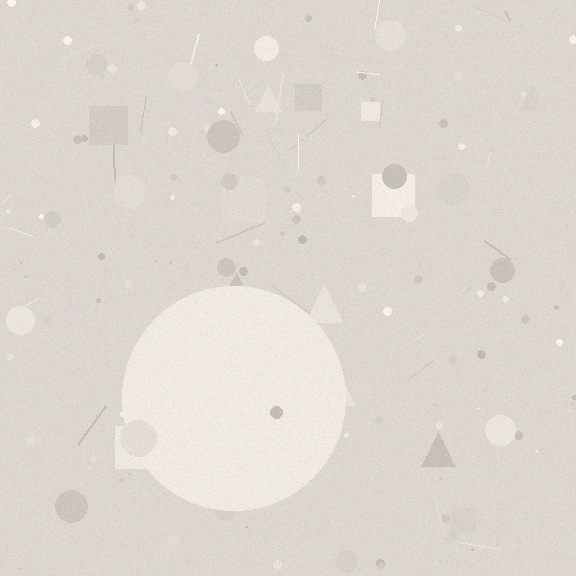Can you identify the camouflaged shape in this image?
The camouflaged shape is a circle.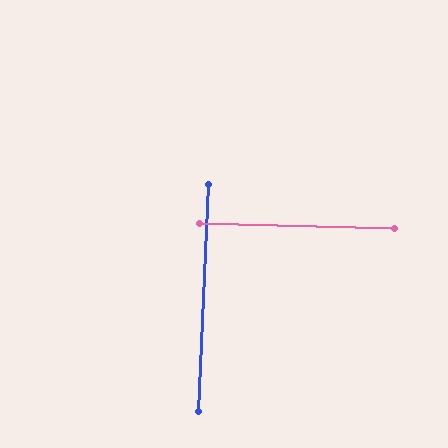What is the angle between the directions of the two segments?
Approximately 89 degrees.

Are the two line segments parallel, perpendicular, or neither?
Perpendicular — they meet at approximately 89°.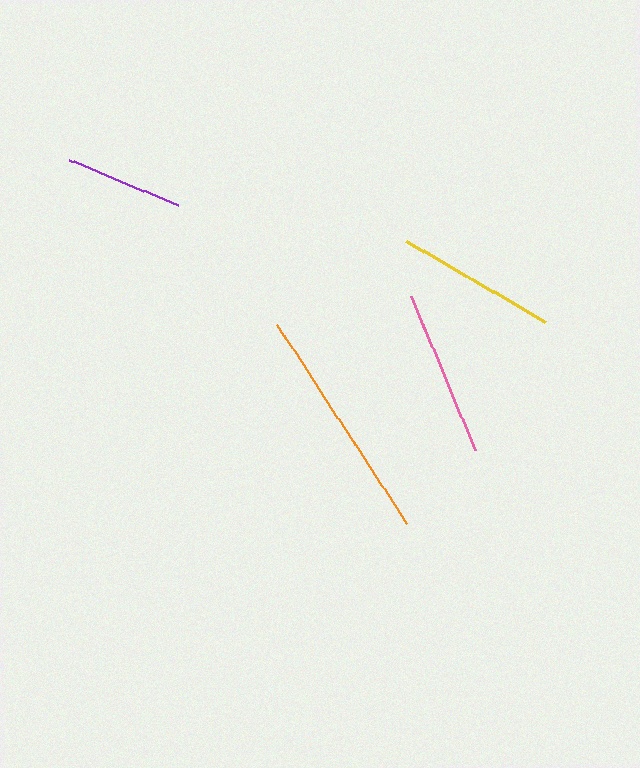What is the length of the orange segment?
The orange segment is approximately 238 pixels long.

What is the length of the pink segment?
The pink segment is approximately 167 pixels long.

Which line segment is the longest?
The orange line is the longest at approximately 238 pixels.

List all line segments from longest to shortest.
From longest to shortest: orange, pink, yellow, purple.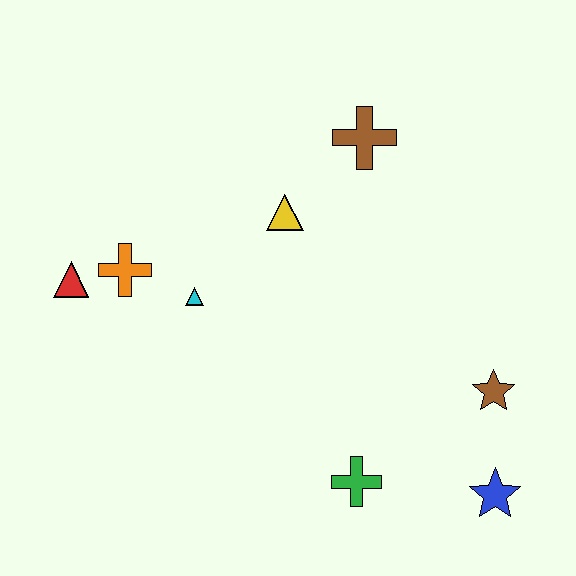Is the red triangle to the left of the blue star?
Yes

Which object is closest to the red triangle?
The orange cross is closest to the red triangle.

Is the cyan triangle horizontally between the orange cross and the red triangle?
No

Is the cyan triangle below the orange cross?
Yes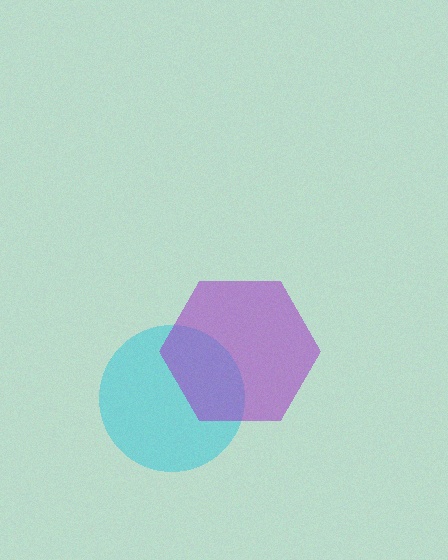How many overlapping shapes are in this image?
There are 2 overlapping shapes in the image.